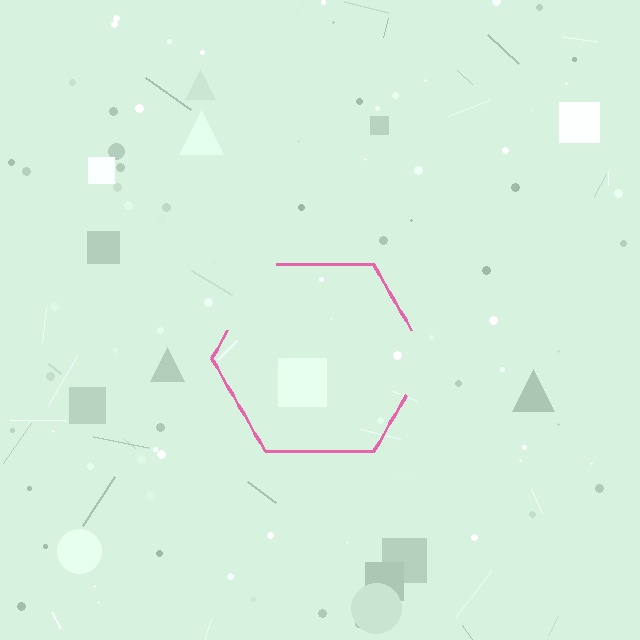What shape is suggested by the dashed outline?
The dashed outline suggests a hexagon.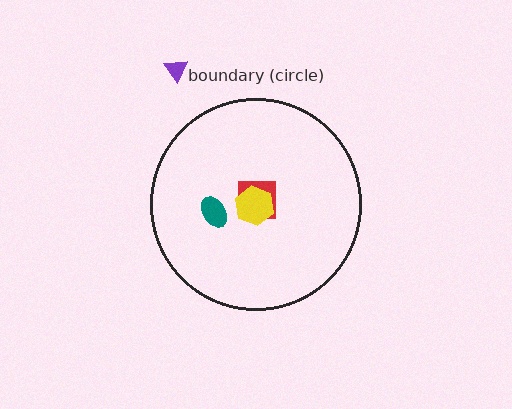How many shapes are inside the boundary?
3 inside, 1 outside.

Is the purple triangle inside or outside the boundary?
Outside.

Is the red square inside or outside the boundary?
Inside.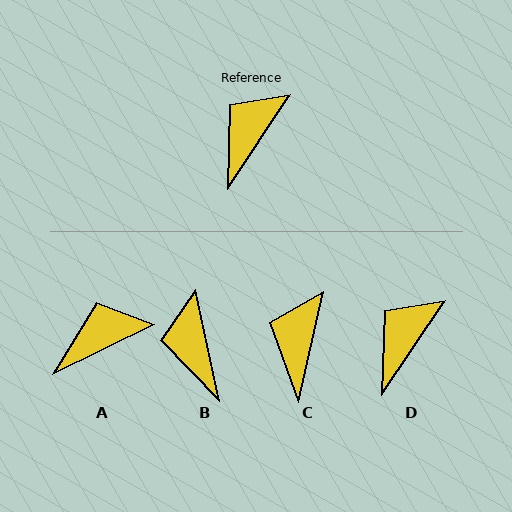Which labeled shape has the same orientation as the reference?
D.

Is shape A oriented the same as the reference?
No, it is off by about 30 degrees.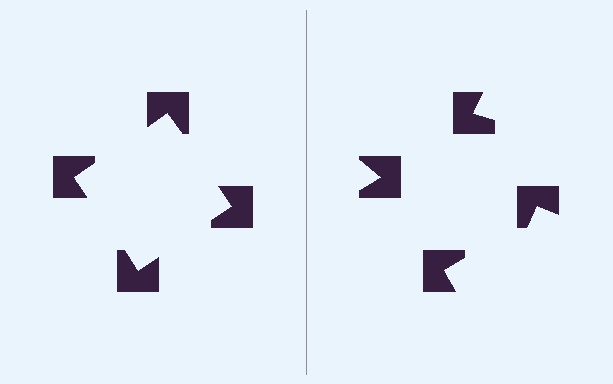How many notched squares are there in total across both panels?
8 — 4 on each side.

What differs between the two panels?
The notched squares are positioned identically on both sides; only the wedge orientations differ. On the left they align to a square; on the right they are misaligned.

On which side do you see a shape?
An illusory square appears on the left side. On the right side the wedge cuts are rotated, so no coherent shape forms.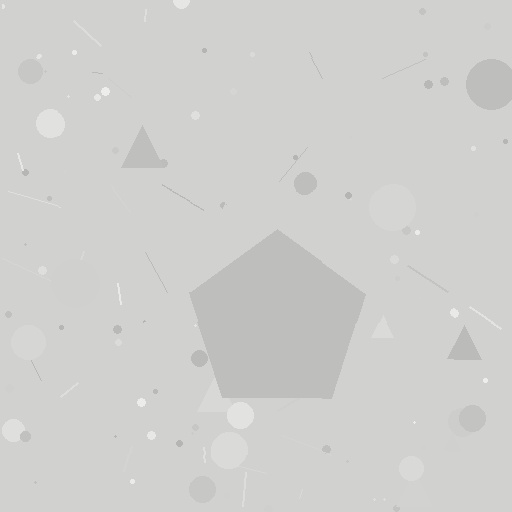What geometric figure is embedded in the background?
A pentagon is embedded in the background.